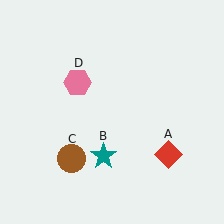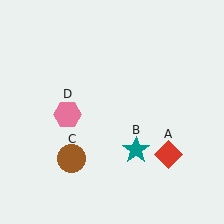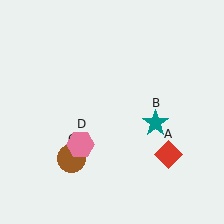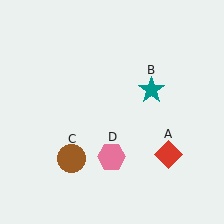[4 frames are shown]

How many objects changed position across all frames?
2 objects changed position: teal star (object B), pink hexagon (object D).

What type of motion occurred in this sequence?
The teal star (object B), pink hexagon (object D) rotated counterclockwise around the center of the scene.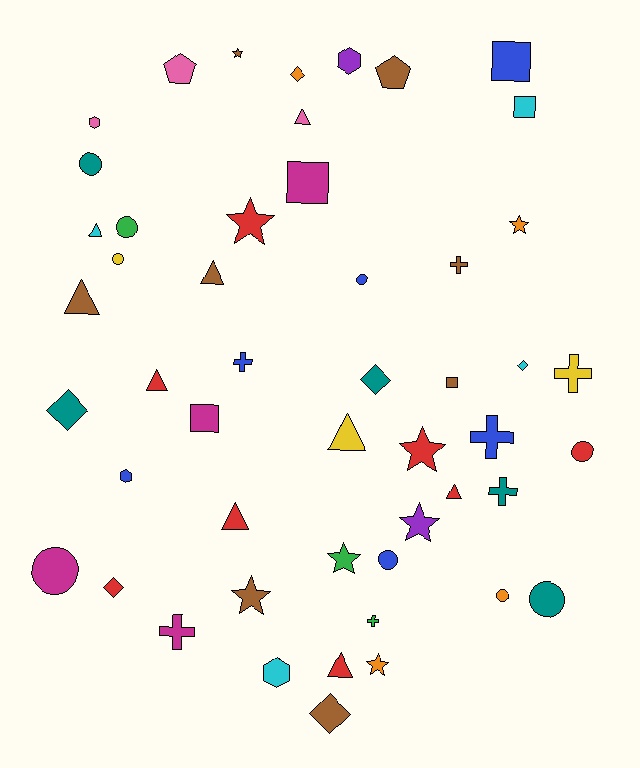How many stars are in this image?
There are 8 stars.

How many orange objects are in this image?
There are 4 orange objects.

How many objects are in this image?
There are 50 objects.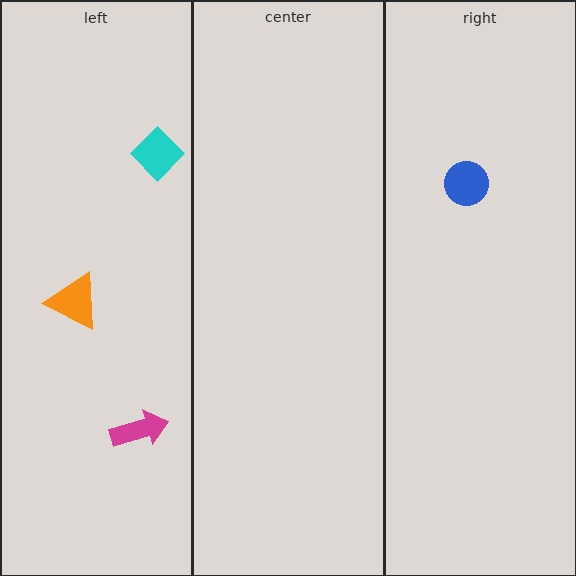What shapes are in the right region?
The blue circle.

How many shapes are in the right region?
1.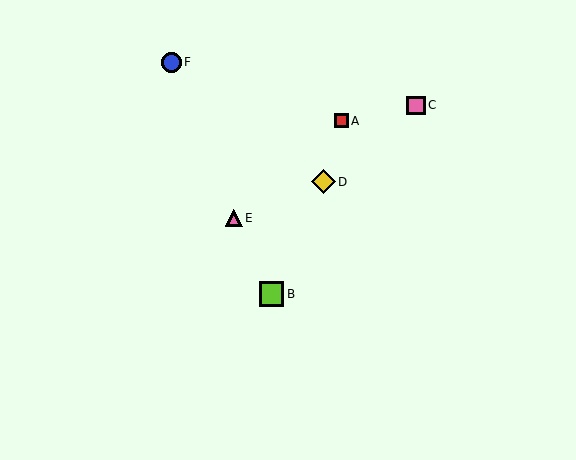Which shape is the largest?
The lime square (labeled B) is the largest.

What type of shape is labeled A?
Shape A is a red square.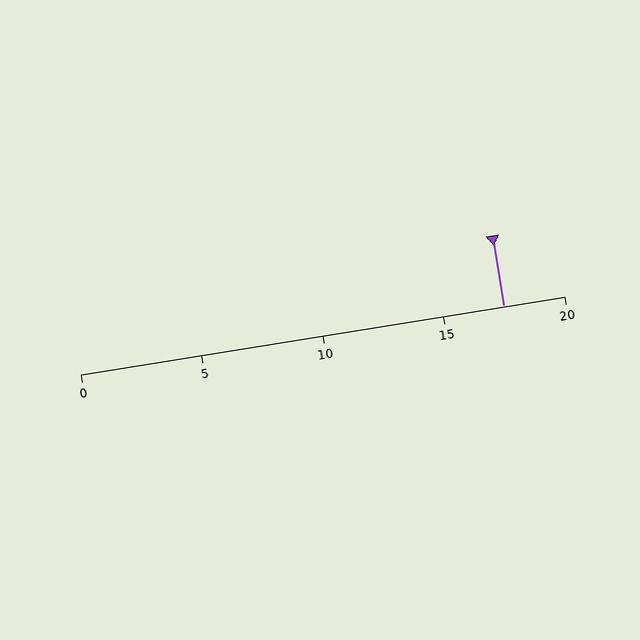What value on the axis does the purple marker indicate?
The marker indicates approximately 17.5.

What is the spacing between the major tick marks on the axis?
The major ticks are spaced 5 apart.